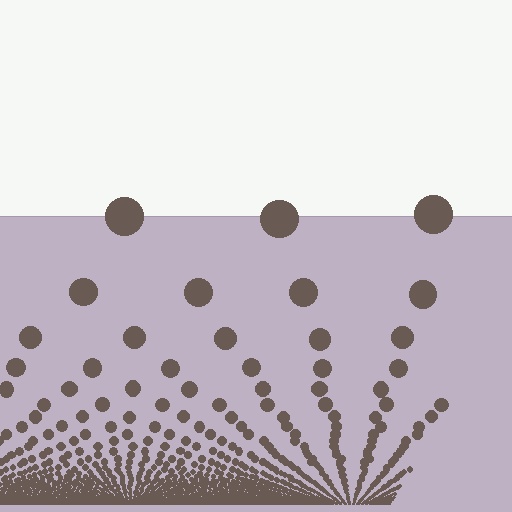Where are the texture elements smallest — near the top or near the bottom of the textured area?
Near the bottom.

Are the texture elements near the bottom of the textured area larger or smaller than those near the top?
Smaller. The gradient is inverted — elements near the bottom are smaller and denser.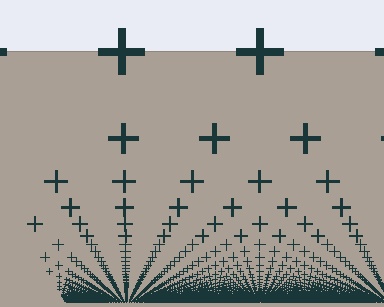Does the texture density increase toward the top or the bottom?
Density increases toward the bottom.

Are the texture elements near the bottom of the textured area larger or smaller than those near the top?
Smaller. The gradient is inverted — elements near the bottom are smaller and denser.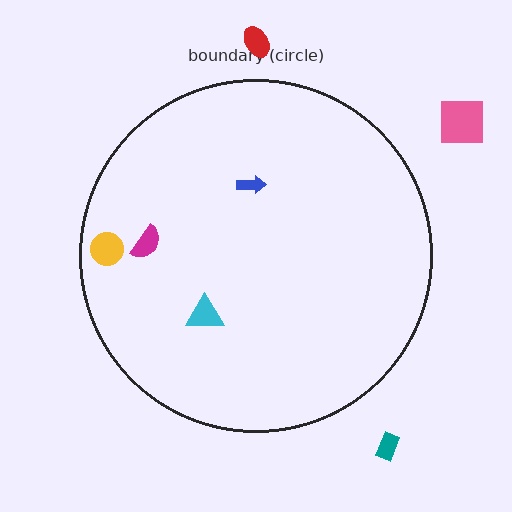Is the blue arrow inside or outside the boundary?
Inside.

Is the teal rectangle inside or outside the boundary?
Outside.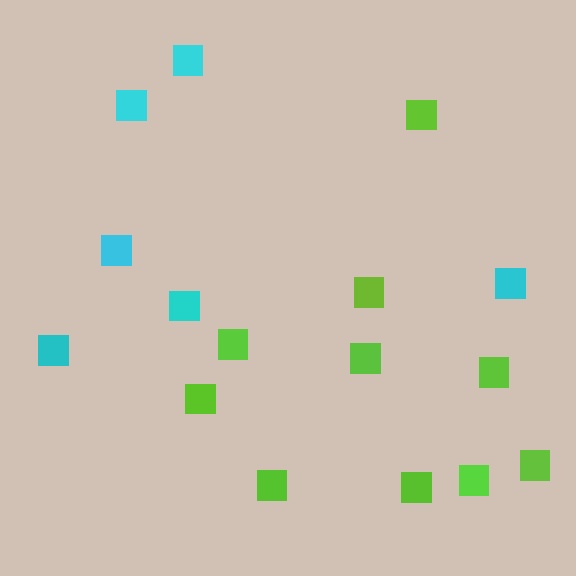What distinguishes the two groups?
There are 2 groups: one group of cyan squares (6) and one group of lime squares (10).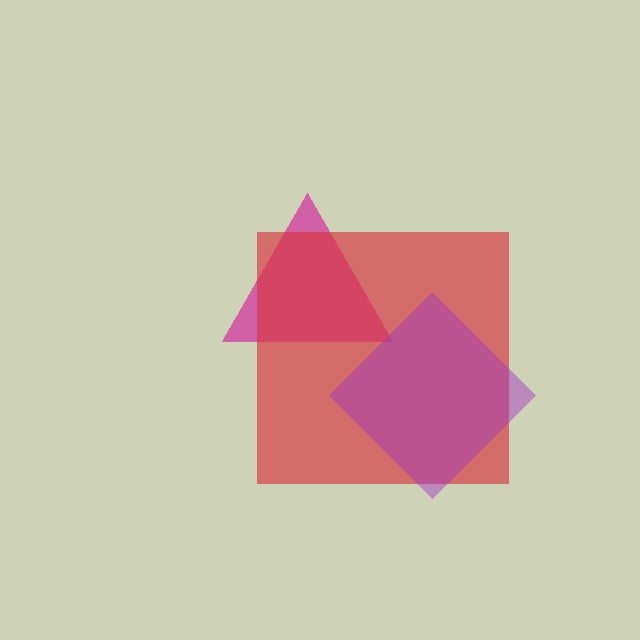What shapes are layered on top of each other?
The layered shapes are: a magenta triangle, a red square, a purple diamond.